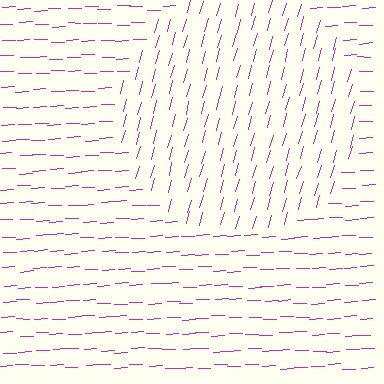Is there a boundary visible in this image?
Yes, there is a texture boundary formed by a change in line orientation.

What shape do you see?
I see a circle.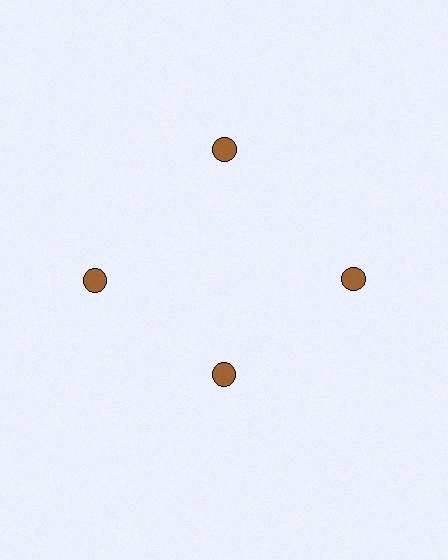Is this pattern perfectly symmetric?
No. The 4 brown circles are arranged in a ring, but one element near the 6 o'clock position is pulled inward toward the center, breaking the 4-fold rotational symmetry.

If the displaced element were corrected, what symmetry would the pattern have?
It would have 4-fold rotational symmetry — the pattern would map onto itself every 90 degrees.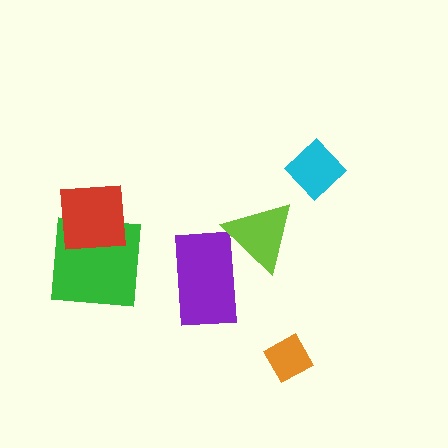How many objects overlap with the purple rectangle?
1 object overlaps with the purple rectangle.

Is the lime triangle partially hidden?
No, no other shape covers it.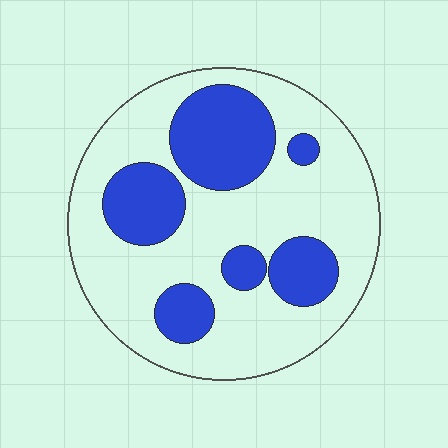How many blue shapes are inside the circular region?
6.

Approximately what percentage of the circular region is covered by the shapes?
Approximately 30%.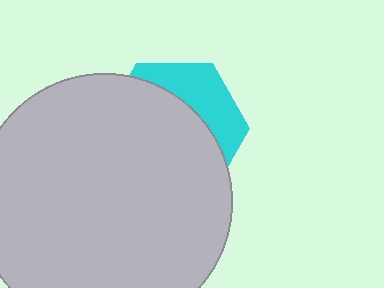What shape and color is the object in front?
The object in front is a light gray circle.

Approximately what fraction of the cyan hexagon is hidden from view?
Roughly 69% of the cyan hexagon is hidden behind the light gray circle.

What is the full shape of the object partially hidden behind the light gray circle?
The partially hidden object is a cyan hexagon.